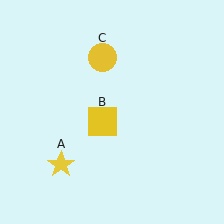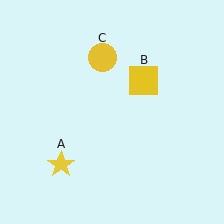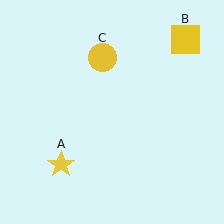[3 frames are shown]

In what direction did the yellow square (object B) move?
The yellow square (object B) moved up and to the right.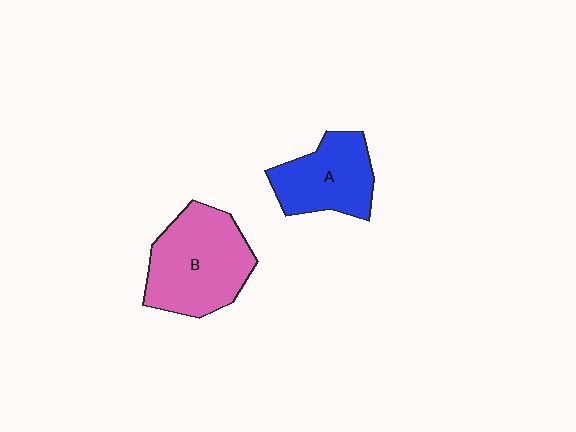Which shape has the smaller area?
Shape A (blue).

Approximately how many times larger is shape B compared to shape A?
Approximately 1.4 times.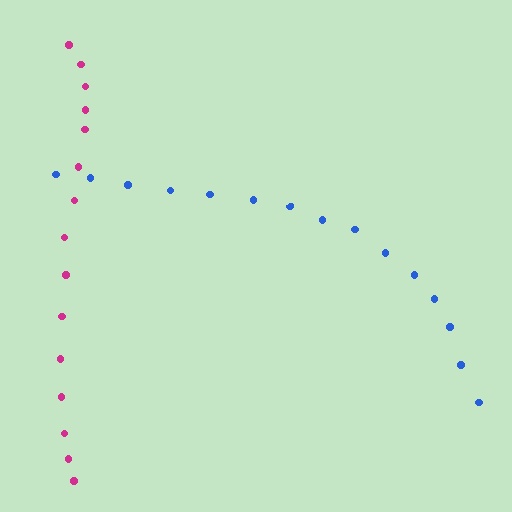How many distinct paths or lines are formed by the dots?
There are 2 distinct paths.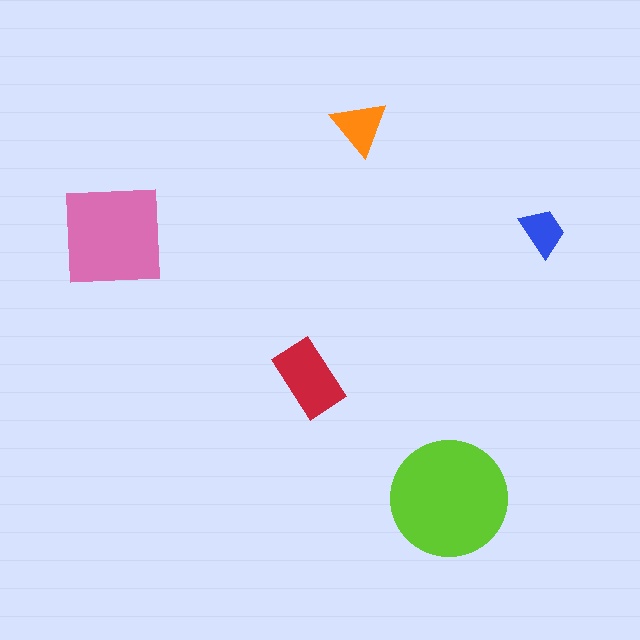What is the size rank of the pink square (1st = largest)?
2nd.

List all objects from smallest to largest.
The blue trapezoid, the orange triangle, the red rectangle, the pink square, the lime circle.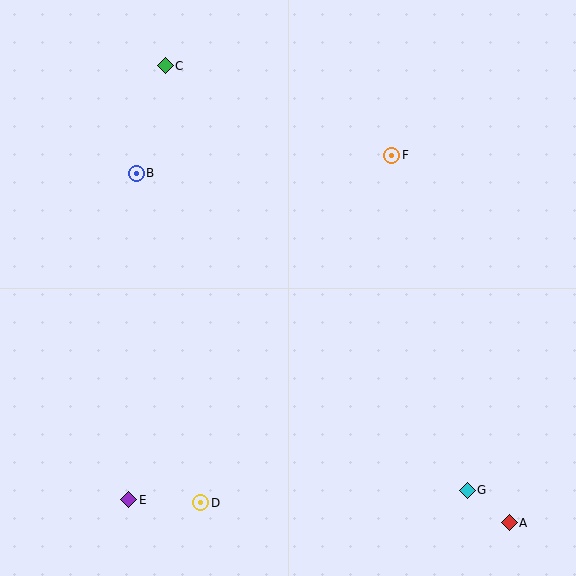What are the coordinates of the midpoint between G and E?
The midpoint between G and E is at (298, 495).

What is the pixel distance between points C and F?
The distance between C and F is 243 pixels.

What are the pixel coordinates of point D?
Point D is at (200, 503).